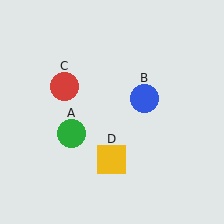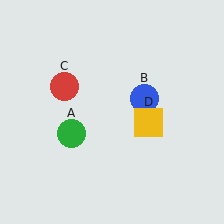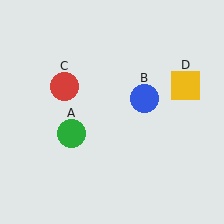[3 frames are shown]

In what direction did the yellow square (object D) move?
The yellow square (object D) moved up and to the right.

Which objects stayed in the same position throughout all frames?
Green circle (object A) and blue circle (object B) and red circle (object C) remained stationary.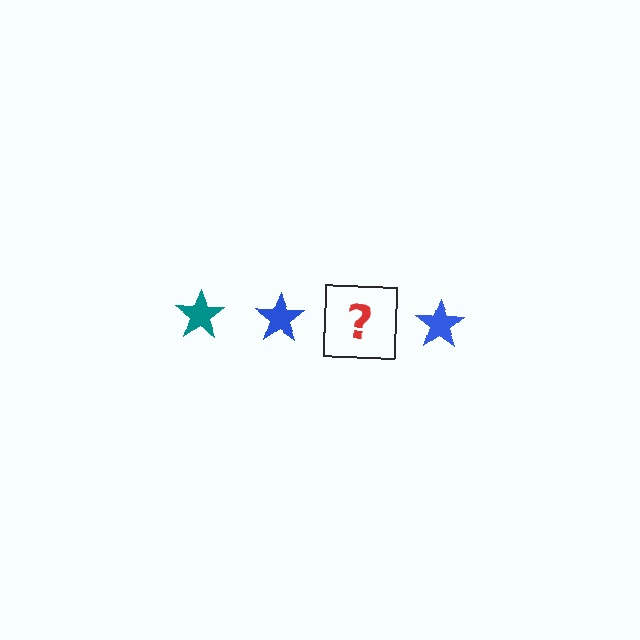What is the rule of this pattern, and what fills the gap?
The rule is that the pattern cycles through teal, blue stars. The gap should be filled with a teal star.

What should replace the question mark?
The question mark should be replaced with a teal star.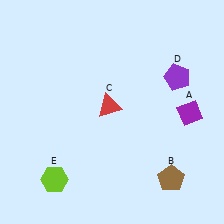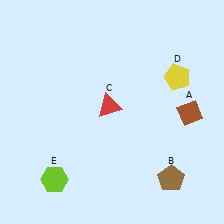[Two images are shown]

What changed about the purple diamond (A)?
In Image 1, A is purple. In Image 2, it changed to brown.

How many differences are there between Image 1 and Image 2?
There are 2 differences between the two images.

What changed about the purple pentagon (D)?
In Image 1, D is purple. In Image 2, it changed to yellow.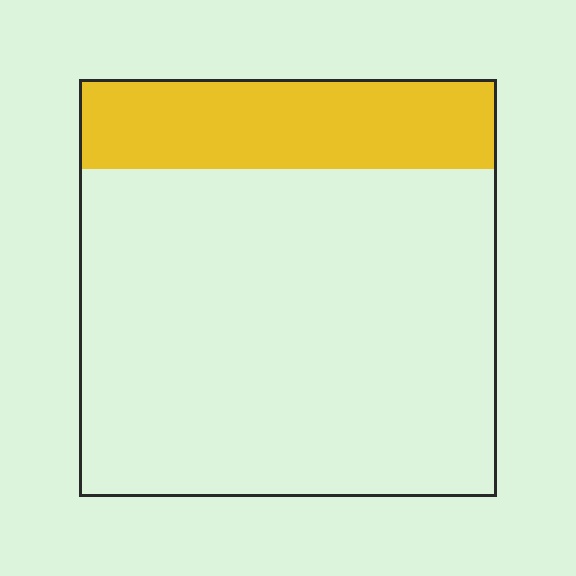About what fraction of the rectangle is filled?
About one fifth (1/5).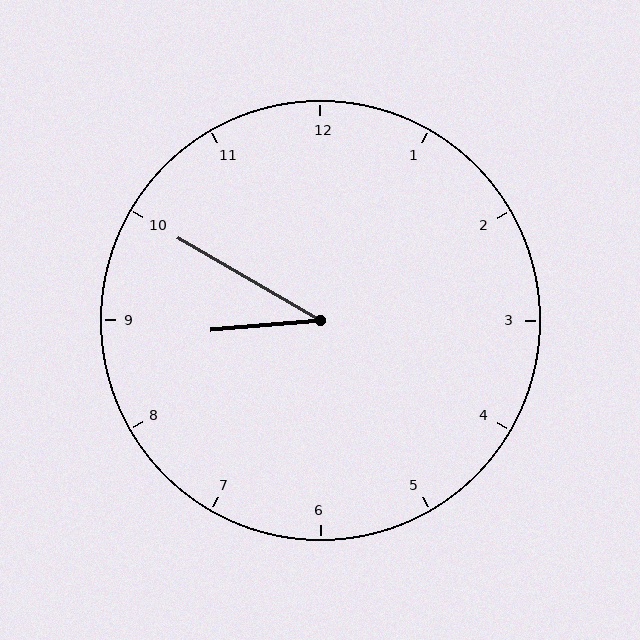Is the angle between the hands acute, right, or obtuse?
It is acute.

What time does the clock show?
8:50.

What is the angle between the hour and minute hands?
Approximately 35 degrees.